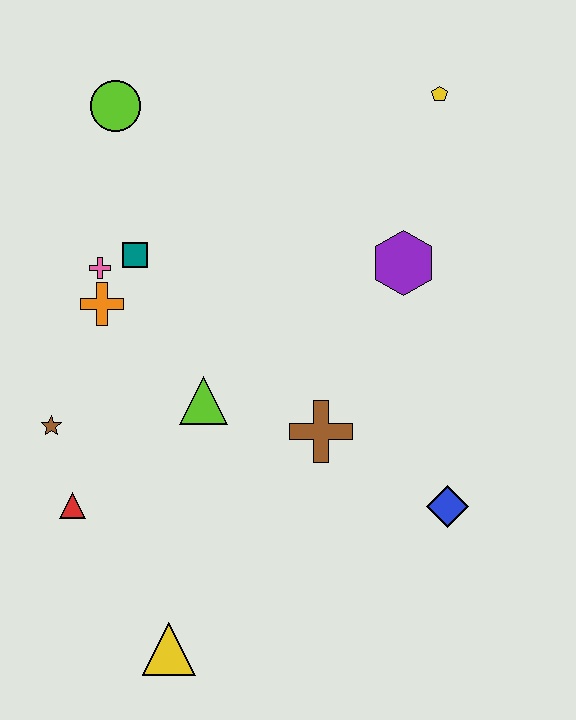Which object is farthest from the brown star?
The yellow pentagon is farthest from the brown star.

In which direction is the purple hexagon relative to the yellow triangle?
The purple hexagon is above the yellow triangle.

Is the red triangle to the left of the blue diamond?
Yes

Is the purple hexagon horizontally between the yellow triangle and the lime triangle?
No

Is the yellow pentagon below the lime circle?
No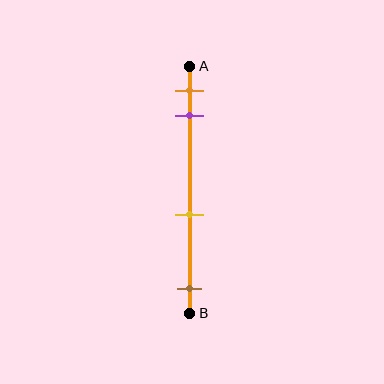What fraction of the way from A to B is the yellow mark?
The yellow mark is approximately 60% (0.6) of the way from A to B.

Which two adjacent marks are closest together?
The orange and purple marks are the closest adjacent pair.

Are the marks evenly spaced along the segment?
No, the marks are not evenly spaced.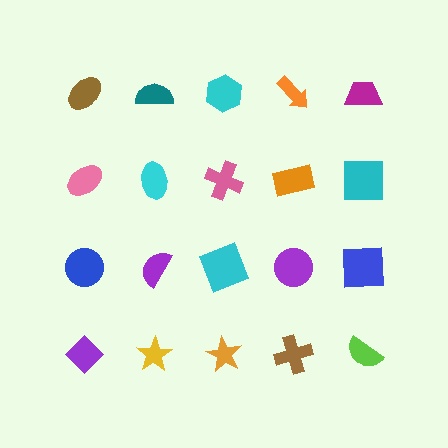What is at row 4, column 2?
A yellow star.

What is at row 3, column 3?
A cyan square.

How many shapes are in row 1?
5 shapes.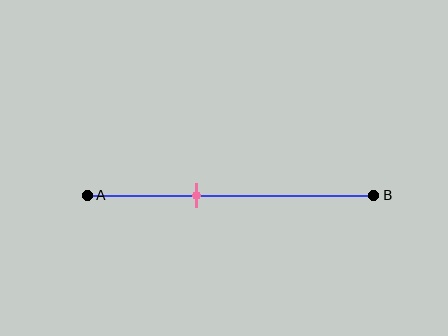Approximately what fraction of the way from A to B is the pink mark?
The pink mark is approximately 40% of the way from A to B.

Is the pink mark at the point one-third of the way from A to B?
No, the mark is at about 40% from A, not at the 33% one-third point.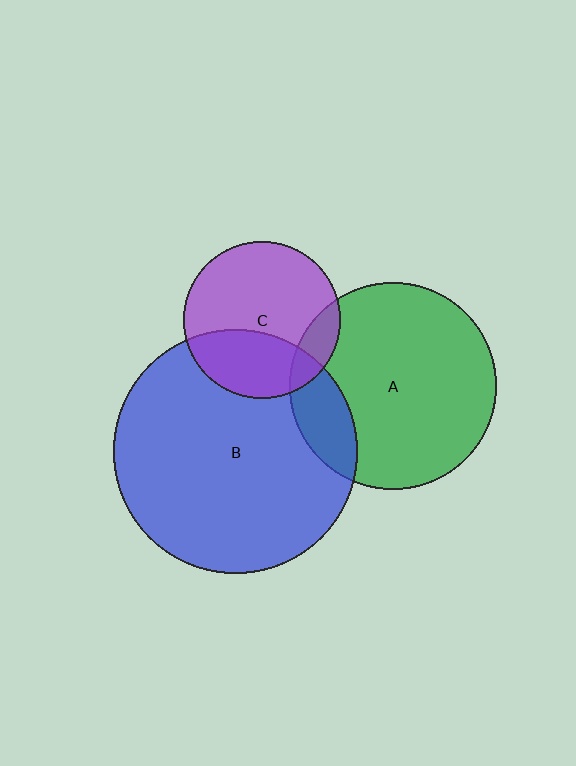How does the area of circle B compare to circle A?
Approximately 1.4 times.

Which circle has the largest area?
Circle B (blue).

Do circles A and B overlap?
Yes.